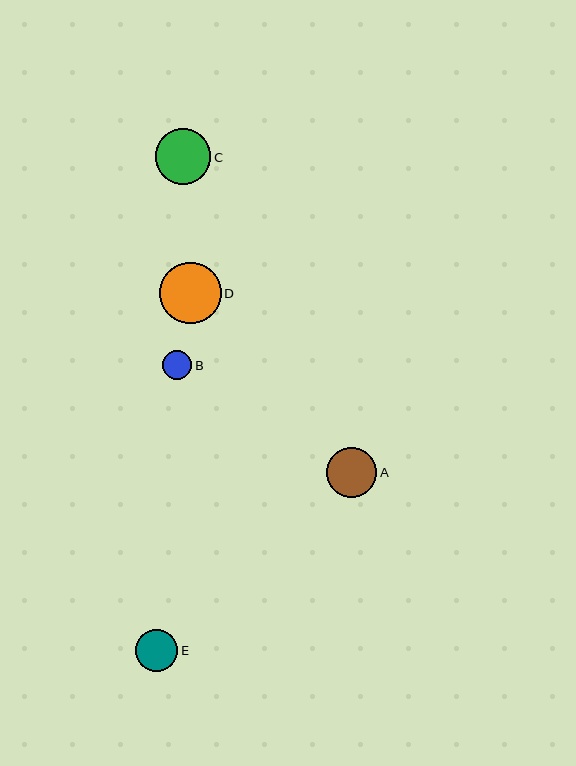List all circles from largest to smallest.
From largest to smallest: D, C, A, E, B.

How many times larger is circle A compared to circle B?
Circle A is approximately 1.7 times the size of circle B.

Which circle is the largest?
Circle D is the largest with a size of approximately 62 pixels.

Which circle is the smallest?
Circle B is the smallest with a size of approximately 29 pixels.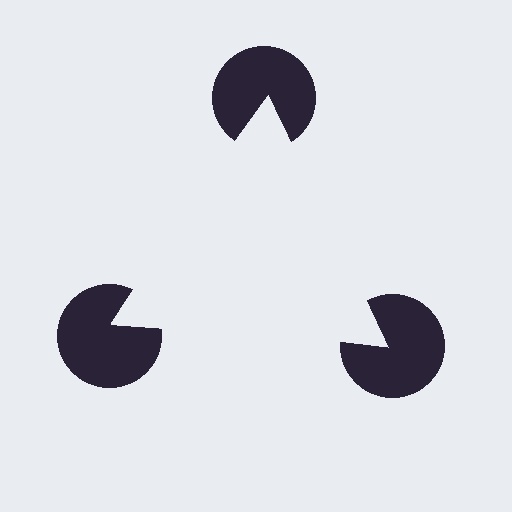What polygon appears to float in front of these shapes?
An illusory triangle — its edges are inferred from the aligned wedge cuts in the pac-man discs, not physically drawn.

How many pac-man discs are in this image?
There are 3 — one at each vertex of the illusory triangle.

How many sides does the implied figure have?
3 sides.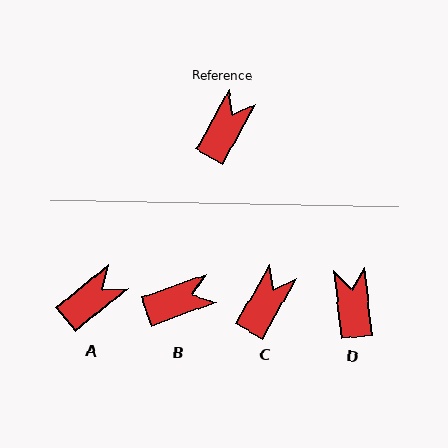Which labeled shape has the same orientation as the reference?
C.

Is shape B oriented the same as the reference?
No, it is off by about 41 degrees.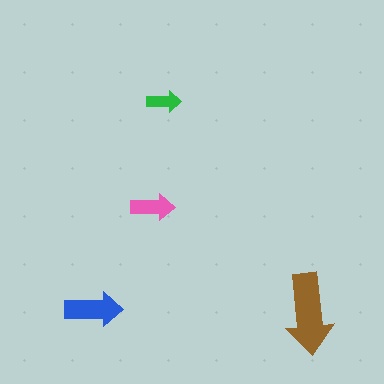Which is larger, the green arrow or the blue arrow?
The blue one.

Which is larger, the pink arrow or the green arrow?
The pink one.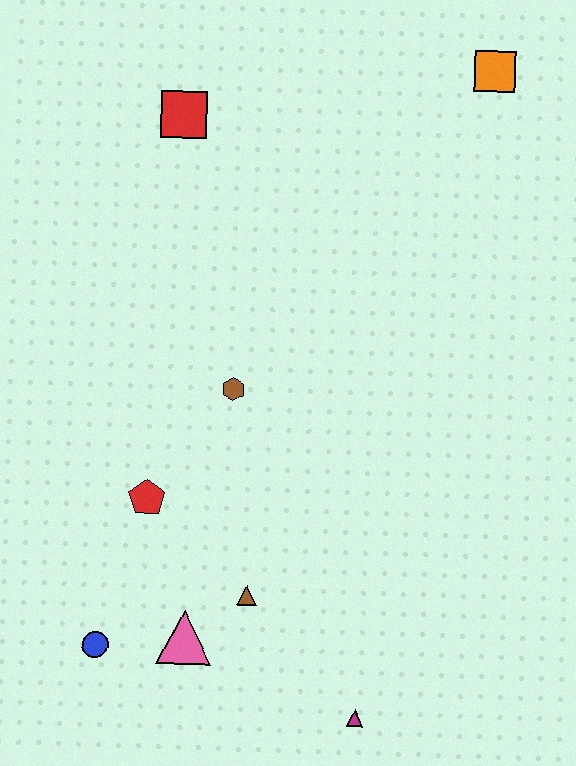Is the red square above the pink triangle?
Yes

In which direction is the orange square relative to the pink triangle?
The orange square is above the pink triangle.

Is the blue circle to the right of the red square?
No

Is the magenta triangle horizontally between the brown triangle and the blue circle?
No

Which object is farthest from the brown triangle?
The orange square is farthest from the brown triangle.